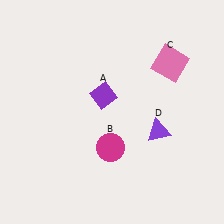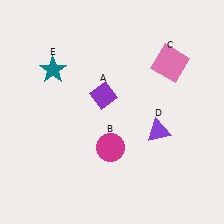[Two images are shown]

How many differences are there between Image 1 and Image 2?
There is 1 difference between the two images.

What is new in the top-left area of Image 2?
A teal star (E) was added in the top-left area of Image 2.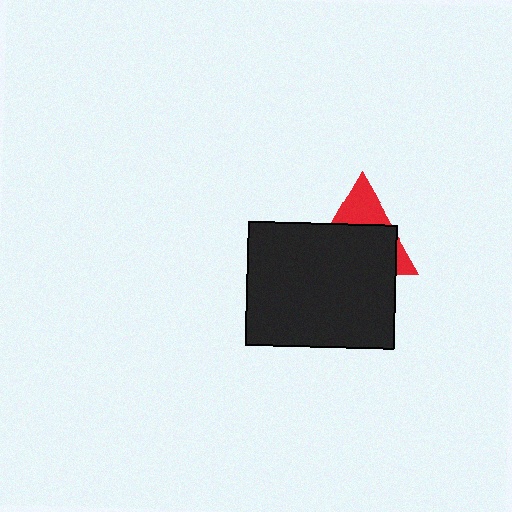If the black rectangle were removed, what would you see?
You would see the complete red triangle.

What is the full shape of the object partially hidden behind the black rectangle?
The partially hidden object is a red triangle.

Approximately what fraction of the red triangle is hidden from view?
Roughly 66% of the red triangle is hidden behind the black rectangle.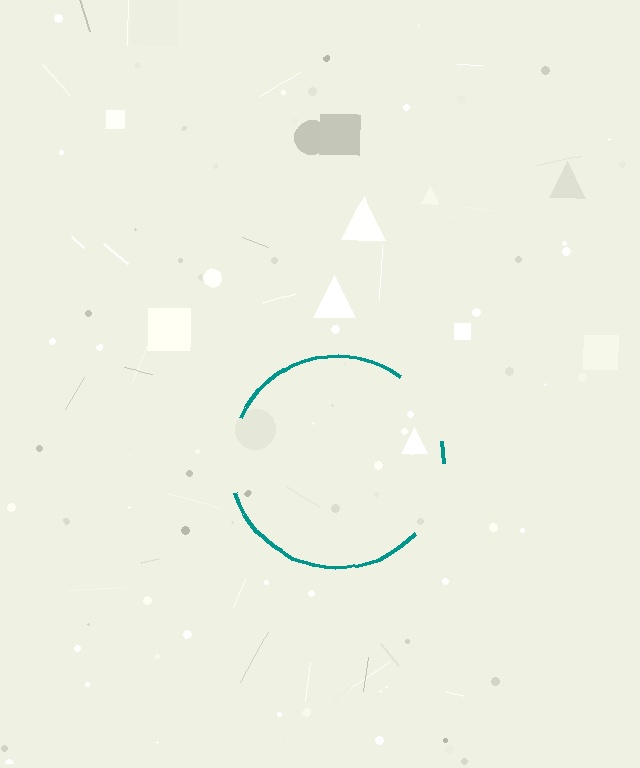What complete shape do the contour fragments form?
The contour fragments form a circle.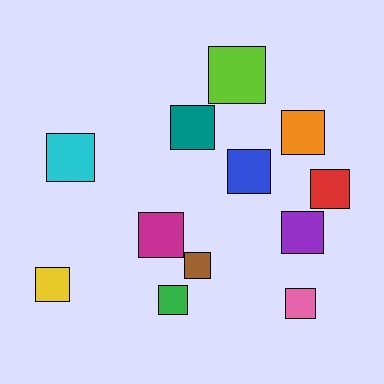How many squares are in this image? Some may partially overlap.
There are 12 squares.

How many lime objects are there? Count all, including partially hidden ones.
There is 1 lime object.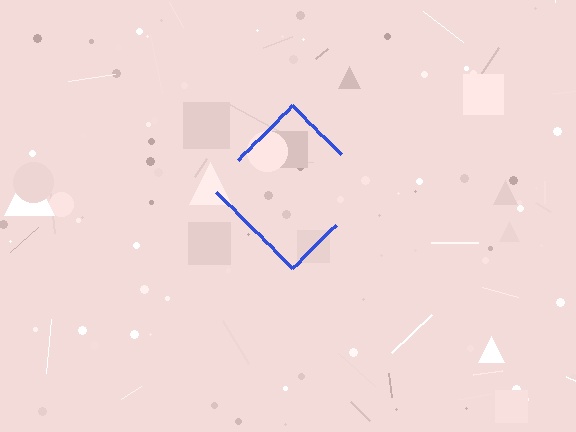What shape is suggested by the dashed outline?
The dashed outline suggests a diamond.